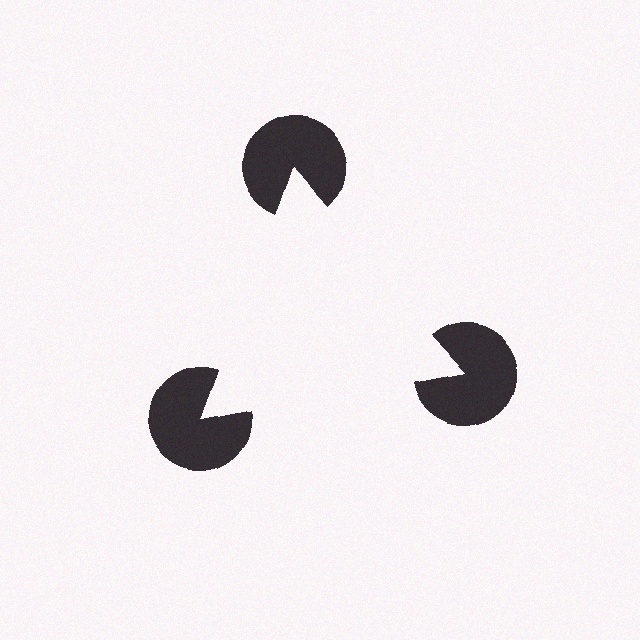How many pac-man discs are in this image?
There are 3 — one at each vertex of the illusory triangle.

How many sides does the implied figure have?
3 sides.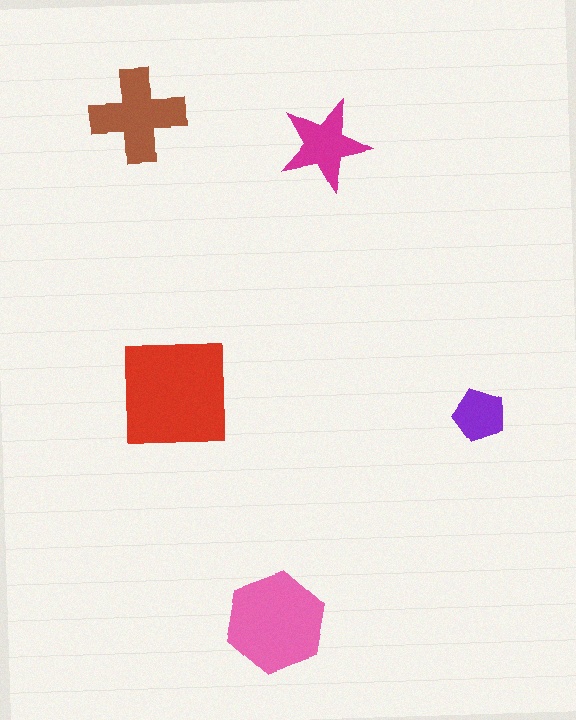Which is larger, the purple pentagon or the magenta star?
The magenta star.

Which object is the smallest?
The purple pentagon.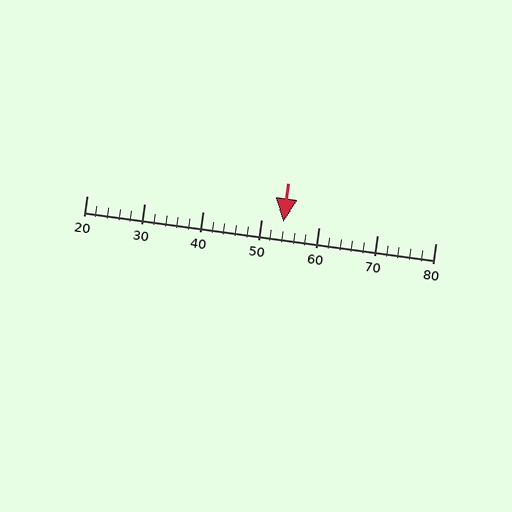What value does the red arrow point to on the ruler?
The red arrow points to approximately 54.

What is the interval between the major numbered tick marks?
The major tick marks are spaced 10 units apart.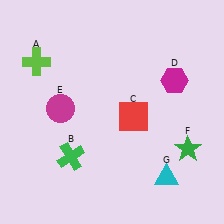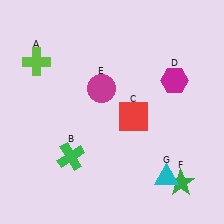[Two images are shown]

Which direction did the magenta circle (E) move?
The magenta circle (E) moved right.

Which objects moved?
The objects that moved are: the magenta circle (E), the green star (F).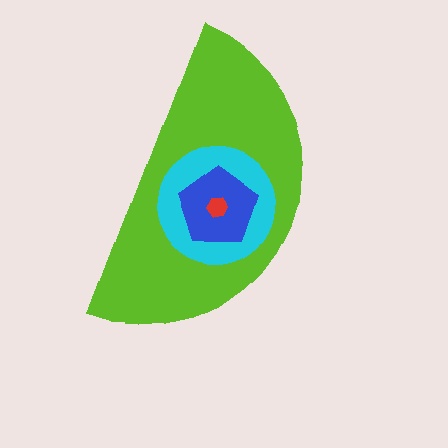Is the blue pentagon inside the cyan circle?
Yes.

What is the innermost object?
The red hexagon.